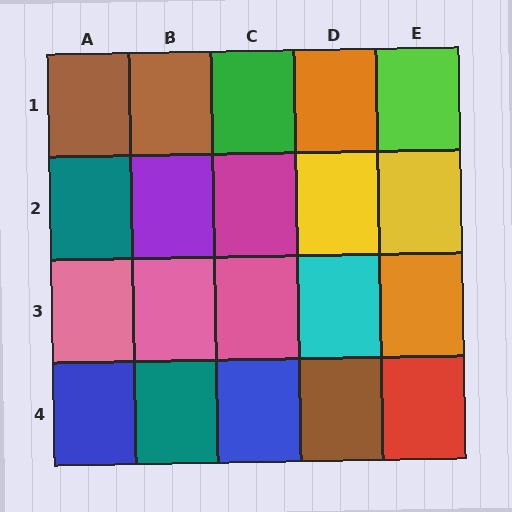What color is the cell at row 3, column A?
Pink.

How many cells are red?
1 cell is red.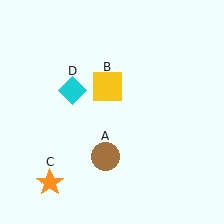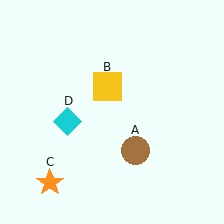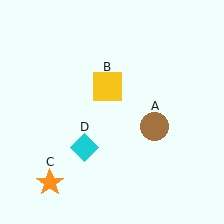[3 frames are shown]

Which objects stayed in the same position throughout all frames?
Yellow square (object B) and orange star (object C) remained stationary.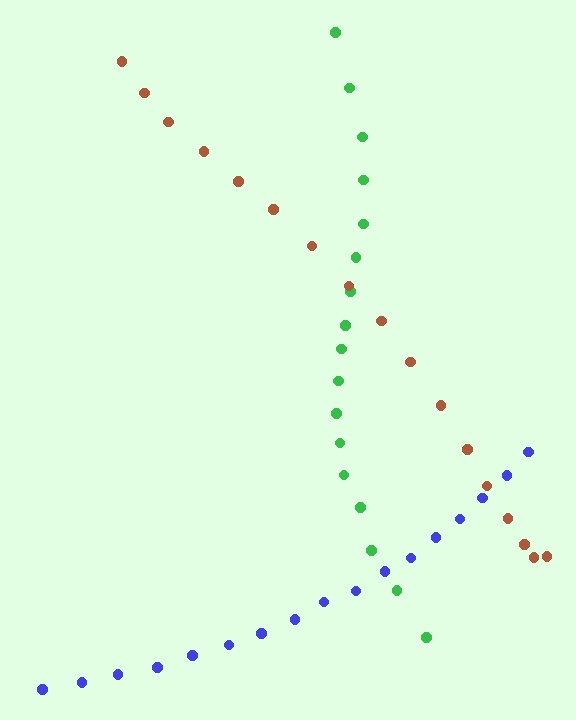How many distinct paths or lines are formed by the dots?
There are 3 distinct paths.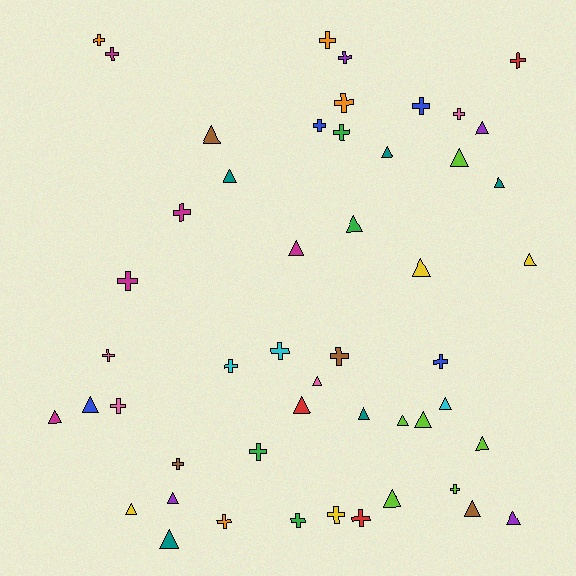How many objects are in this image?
There are 50 objects.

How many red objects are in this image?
There are 3 red objects.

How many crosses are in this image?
There are 25 crosses.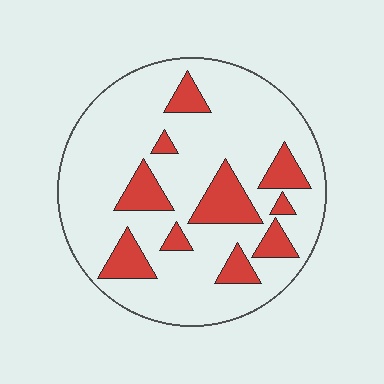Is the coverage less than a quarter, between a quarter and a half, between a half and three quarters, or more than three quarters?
Less than a quarter.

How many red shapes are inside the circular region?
10.